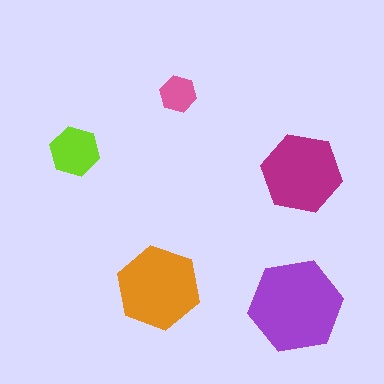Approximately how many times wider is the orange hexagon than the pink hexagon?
About 2.5 times wider.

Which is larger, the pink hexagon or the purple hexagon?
The purple one.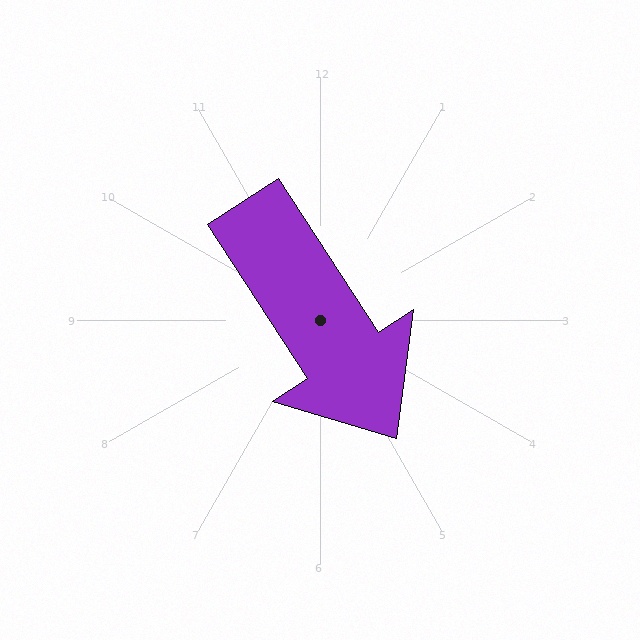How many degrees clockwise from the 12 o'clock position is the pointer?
Approximately 147 degrees.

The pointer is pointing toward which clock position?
Roughly 5 o'clock.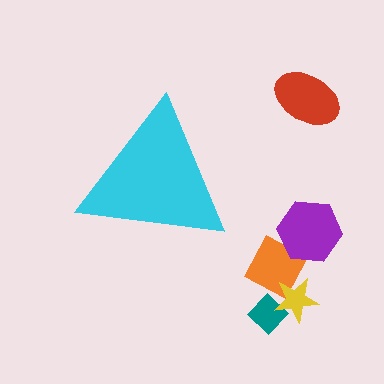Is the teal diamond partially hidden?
No, the teal diamond is fully visible.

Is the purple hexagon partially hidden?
No, the purple hexagon is fully visible.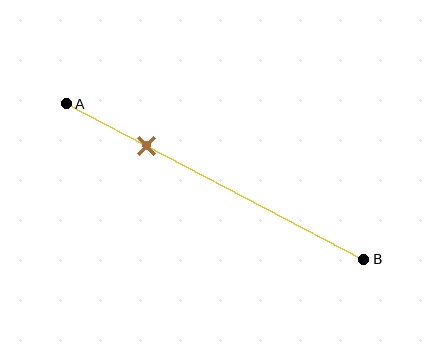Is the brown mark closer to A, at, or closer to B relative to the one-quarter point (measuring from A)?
The brown mark is approximately at the one-quarter point of segment AB.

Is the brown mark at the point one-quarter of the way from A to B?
Yes, the mark is approximately at the one-quarter point.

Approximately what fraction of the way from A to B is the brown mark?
The brown mark is approximately 25% of the way from A to B.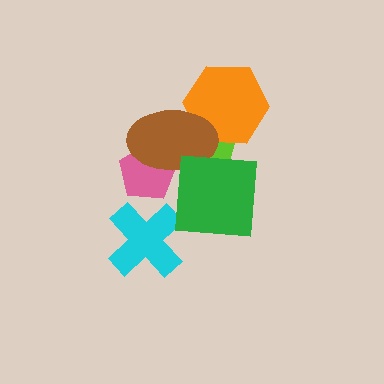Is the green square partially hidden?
No, no other shape covers it.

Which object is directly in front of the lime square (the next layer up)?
The orange hexagon is directly in front of the lime square.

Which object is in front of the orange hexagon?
The brown ellipse is in front of the orange hexagon.